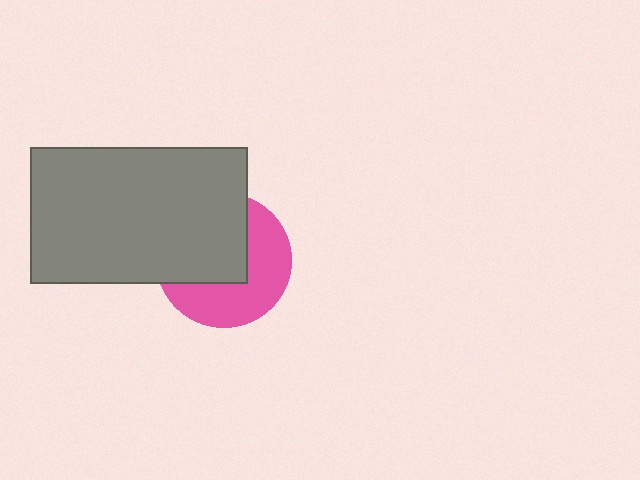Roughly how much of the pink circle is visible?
About half of it is visible (roughly 50%).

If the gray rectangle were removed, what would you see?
You would see the complete pink circle.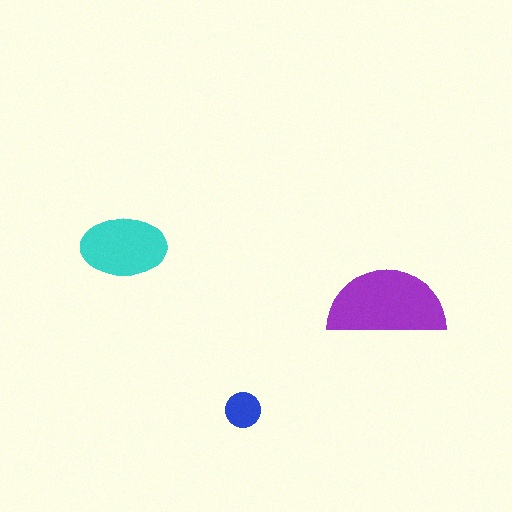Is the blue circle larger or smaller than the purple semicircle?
Smaller.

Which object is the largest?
The purple semicircle.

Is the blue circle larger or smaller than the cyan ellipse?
Smaller.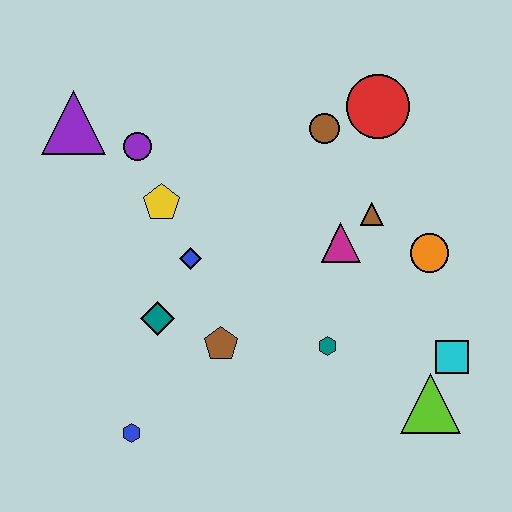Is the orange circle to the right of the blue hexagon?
Yes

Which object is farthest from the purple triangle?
The lime triangle is farthest from the purple triangle.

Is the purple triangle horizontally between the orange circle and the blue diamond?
No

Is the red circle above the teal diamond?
Yes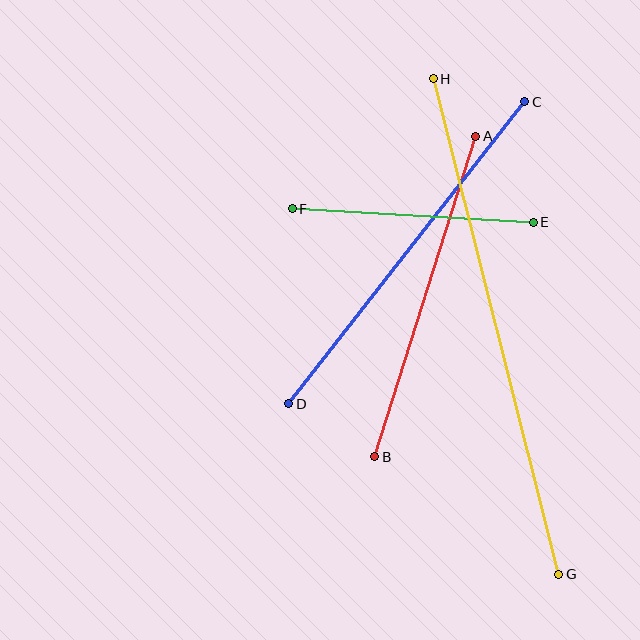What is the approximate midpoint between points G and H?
The midpoint is at approximately (496, 327) pixels.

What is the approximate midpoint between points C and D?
The midpoint is at approximately (407, 253) pixels.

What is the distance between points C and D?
The distance is approximately 383 pixels.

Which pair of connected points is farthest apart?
Points G and H are farthest apart.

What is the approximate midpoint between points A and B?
The midpoint is at approximately (425, 297) pixels.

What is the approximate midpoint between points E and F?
The midpoint is at approximately (413, 215) pixels.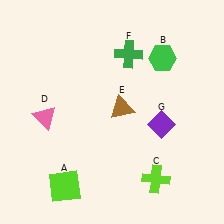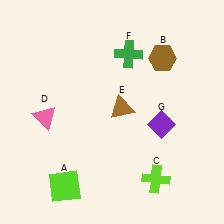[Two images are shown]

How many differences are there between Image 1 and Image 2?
There is 1 difference between the two images.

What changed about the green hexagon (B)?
In Image 1, B is green. In Image 2, it changed to brown.